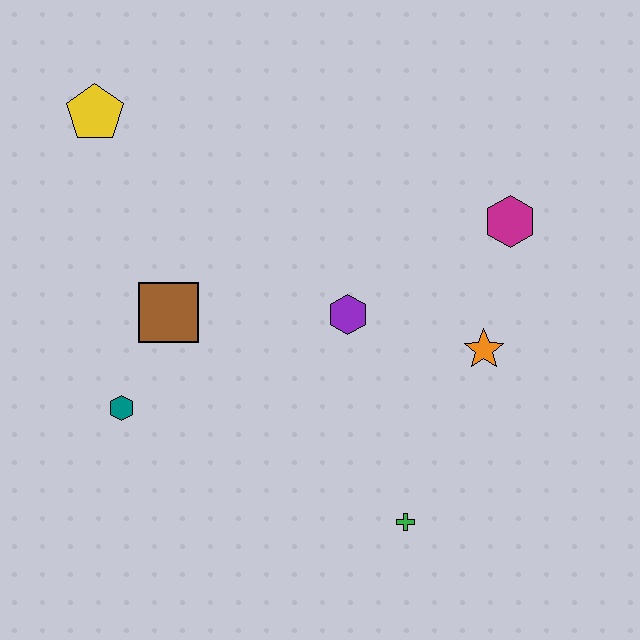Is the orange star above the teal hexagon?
Yes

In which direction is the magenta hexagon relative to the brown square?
The magenta hexagon is to the right of the brown square.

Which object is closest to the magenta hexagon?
The orange star is closest to the magenta hexagon.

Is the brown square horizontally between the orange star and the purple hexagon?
No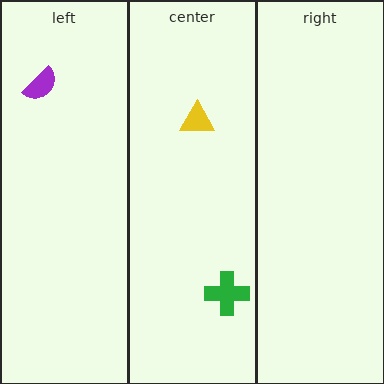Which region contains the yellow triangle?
The center region.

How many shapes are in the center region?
2.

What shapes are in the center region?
The green cross, the yellow triangle.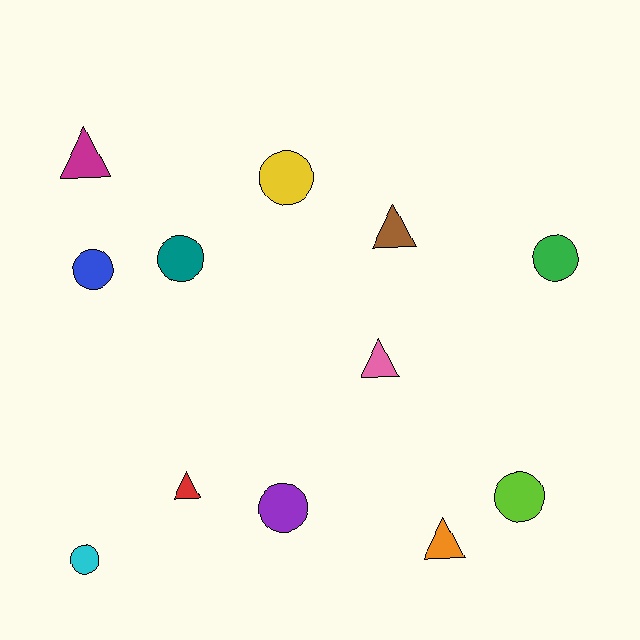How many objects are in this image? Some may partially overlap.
There are 12 objects.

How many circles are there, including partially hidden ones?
There are 7 circles.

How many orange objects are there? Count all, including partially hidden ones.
There is 1 orange object.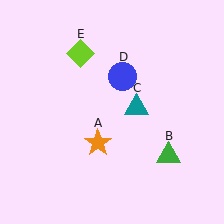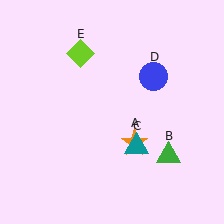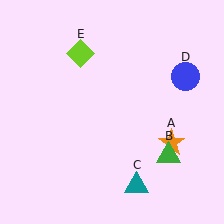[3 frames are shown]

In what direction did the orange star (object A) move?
The orange star (object A) moved right.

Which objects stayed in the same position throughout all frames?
Green triangle (object B) and lime diamond (object E) remained stationary.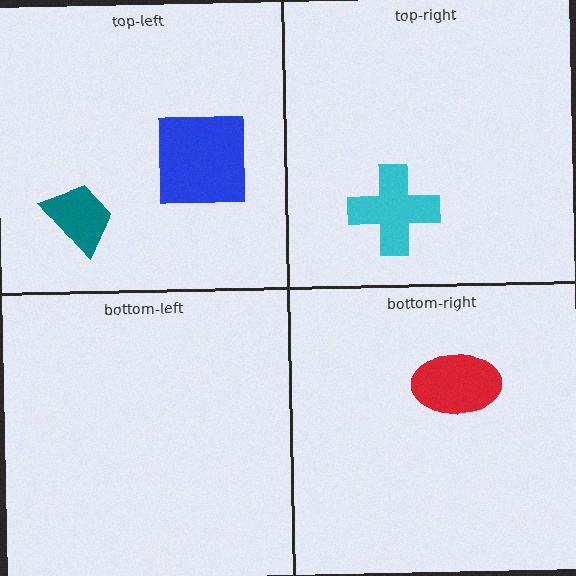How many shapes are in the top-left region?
2.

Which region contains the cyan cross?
The top-right region.